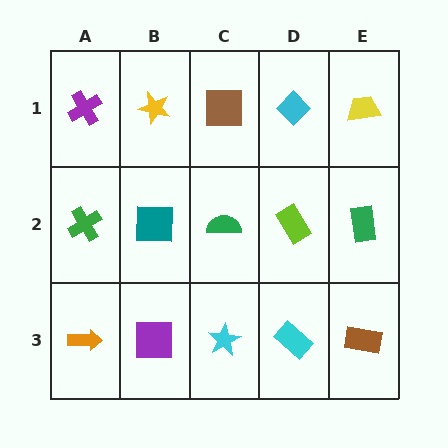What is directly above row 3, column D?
A lime rectangle.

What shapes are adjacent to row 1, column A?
A green cross (row 2, column A), a yellow star (row 1, column B).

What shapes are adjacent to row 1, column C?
A green semicircle (row 2, column C), a yellow star (row 1, column B), a cyan diamond (row 1, column D).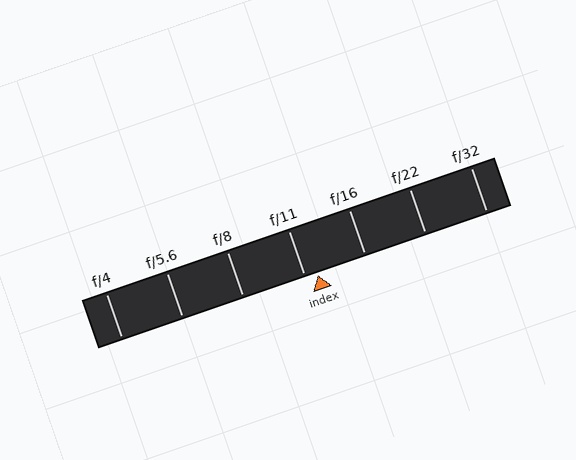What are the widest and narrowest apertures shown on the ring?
The widest aperture shown is f/4 and the narrowest is f/32.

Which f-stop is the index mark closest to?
The index mark is closest to f/11.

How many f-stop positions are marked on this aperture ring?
There are 7 f-stop positions marked.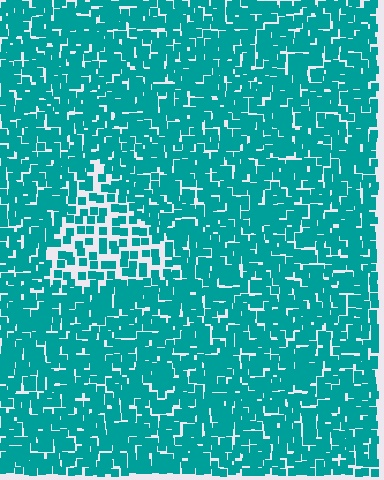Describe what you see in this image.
The image contains small teal elements arranged at two different densities. A triangle-shaped region is visible where the elements are less densely packed than the surrounding area.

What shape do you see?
I see a triangle.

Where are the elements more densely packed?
The elements are more densely packed outside the triangle boundary.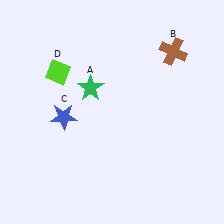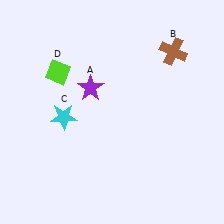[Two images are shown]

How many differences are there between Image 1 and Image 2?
There are 2 differences between the two images.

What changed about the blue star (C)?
In Image 1, C is blue. In Image 2, it changed to cyan.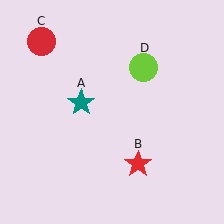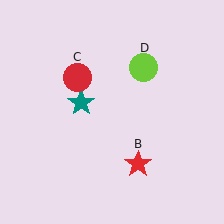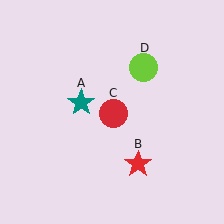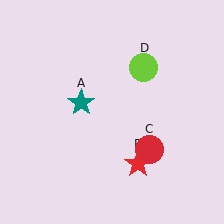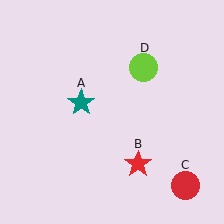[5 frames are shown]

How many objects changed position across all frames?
1 object changed position: red circle (object C).